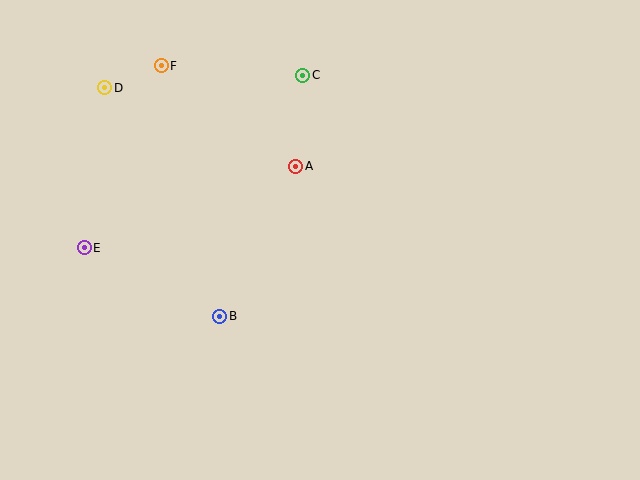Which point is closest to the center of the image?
Point A at (296, 166) is closest to the center.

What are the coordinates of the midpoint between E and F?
The midpoint between E and F is at (123, 157).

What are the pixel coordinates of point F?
Point F is at (161, 66).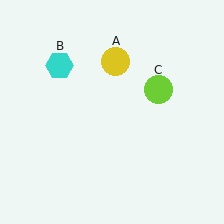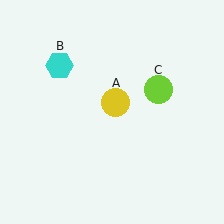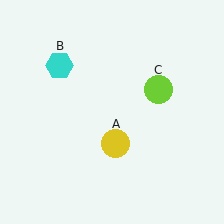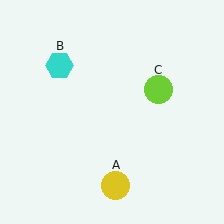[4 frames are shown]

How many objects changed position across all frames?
1 object changed position: yellow circle (object A).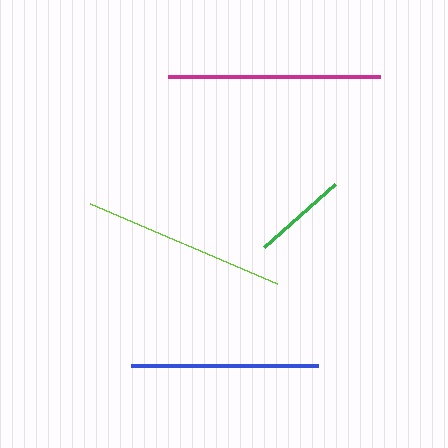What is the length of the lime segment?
The lime segment is approximately 203 pixels long.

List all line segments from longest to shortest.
From longest to shortest: magenta, lime, blue, green.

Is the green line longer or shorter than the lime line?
The lime line is longer than the green line.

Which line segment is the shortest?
The green line is the shortest at approximately 94 pixels.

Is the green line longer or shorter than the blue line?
The blue line is longer than the green line.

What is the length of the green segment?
The green segment is approximately 94 pixels long.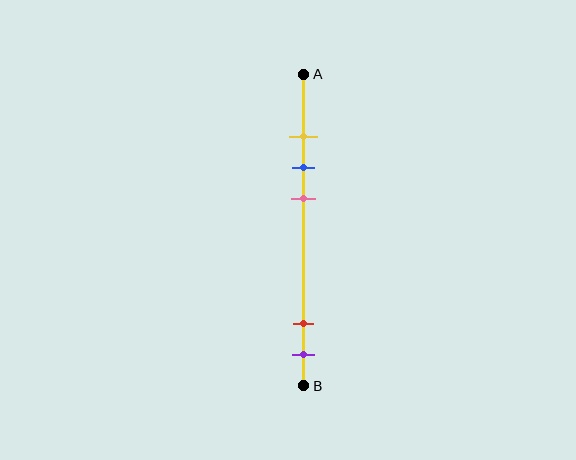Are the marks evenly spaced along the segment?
No, the marks are not evenly spaced.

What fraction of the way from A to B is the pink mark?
The pink mark is approximately 40% (0.4) of the way from A to B.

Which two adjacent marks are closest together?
The yellow and blue marks are the closest adjacent pair.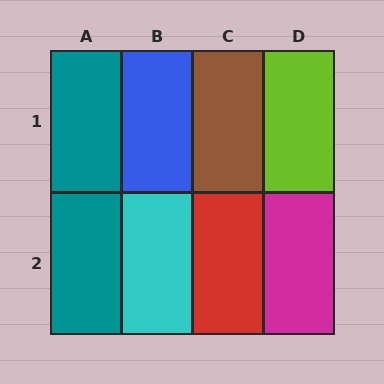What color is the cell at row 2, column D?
Magenta.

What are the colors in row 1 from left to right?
Teal, blue, brown, lime.